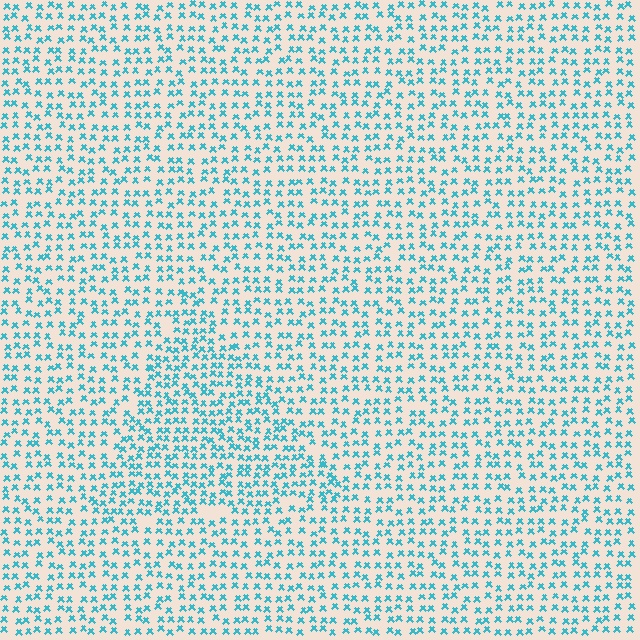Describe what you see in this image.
The image contains small cyan elements arranged at two different densities. A triangle-shaped region is visible where the elements are more densely packed than the surrounding area.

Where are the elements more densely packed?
The elements are more densely packed inside the triangle boundary.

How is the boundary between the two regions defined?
The boundary is defined by a change in element density (approximately 1.5x ratio). All elements are the same color, size, and shape.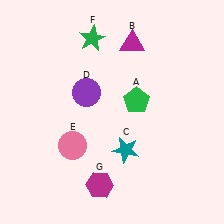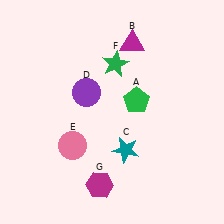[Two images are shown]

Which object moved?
The green star (F) moved down.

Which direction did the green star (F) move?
The green star (F) moved down.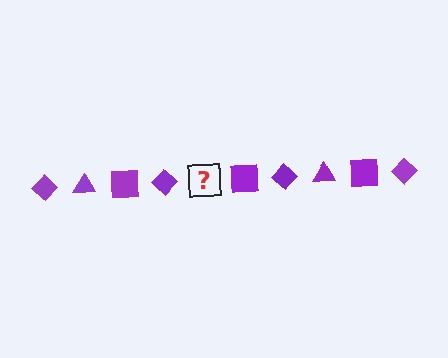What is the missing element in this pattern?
The missing element is a purple triangle.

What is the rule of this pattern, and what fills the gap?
The rule is that the pattern cycles through diamond, triangle, square shapes in purple. The gap should be filled with a purple triangle.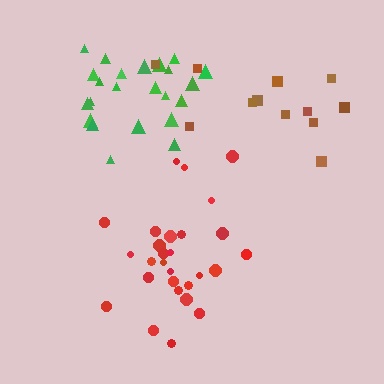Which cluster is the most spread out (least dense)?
Brown.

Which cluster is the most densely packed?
Green.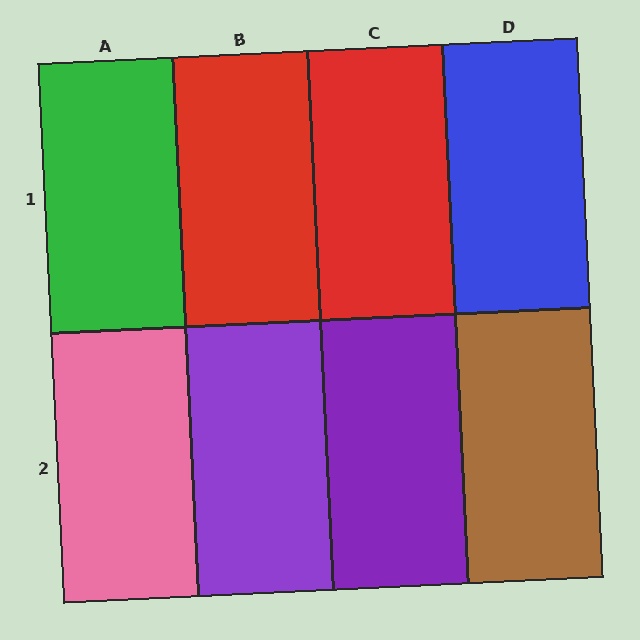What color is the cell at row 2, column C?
Purple.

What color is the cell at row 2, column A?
Pink.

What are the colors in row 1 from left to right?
Green, red, red, blue.